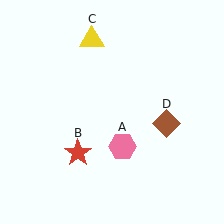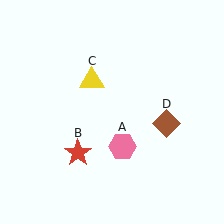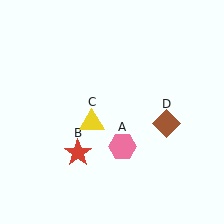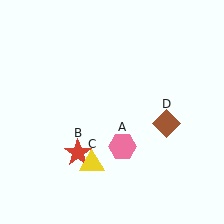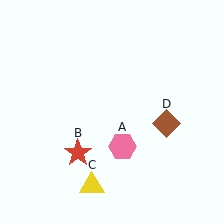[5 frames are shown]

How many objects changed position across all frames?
1 object changed position: yellow triangle (object C).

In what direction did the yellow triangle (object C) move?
The yellow triangle (object C) moved down.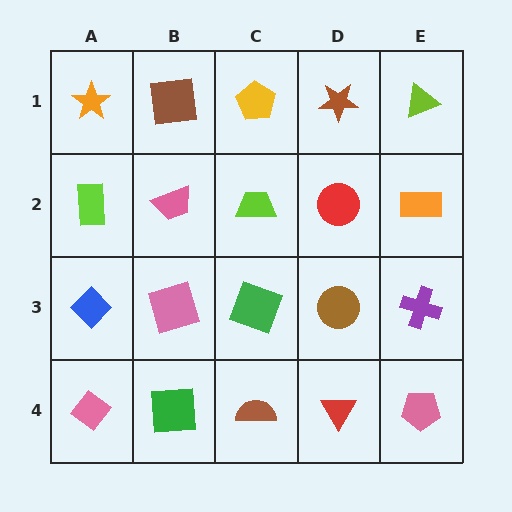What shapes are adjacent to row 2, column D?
A brown star (row 1, column D), a brown circle (row 3, column D), a lime trapezoid (row 2, column C), an orange rectangle (row 2, column E).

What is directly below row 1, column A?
A lime rectangle.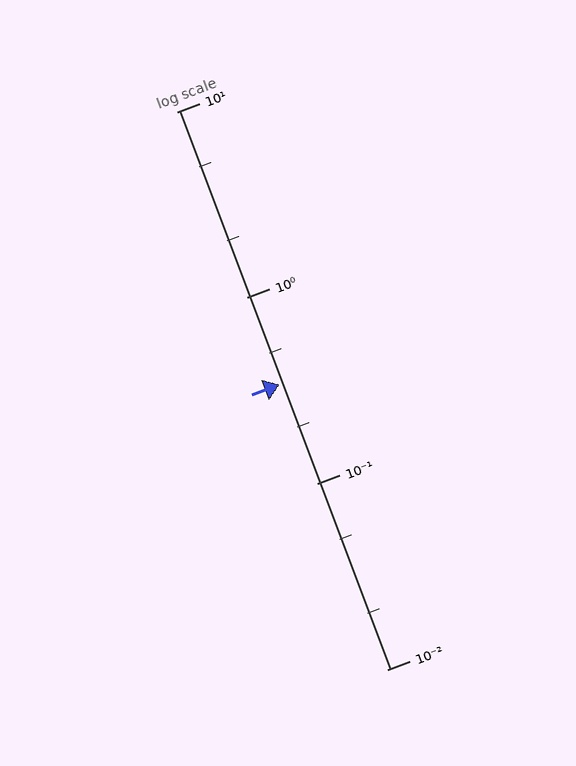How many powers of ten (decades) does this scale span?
The scale spans 3 decades, from 0.01 to 10.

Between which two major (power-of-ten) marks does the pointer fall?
The pointer is between 0.1 and 1.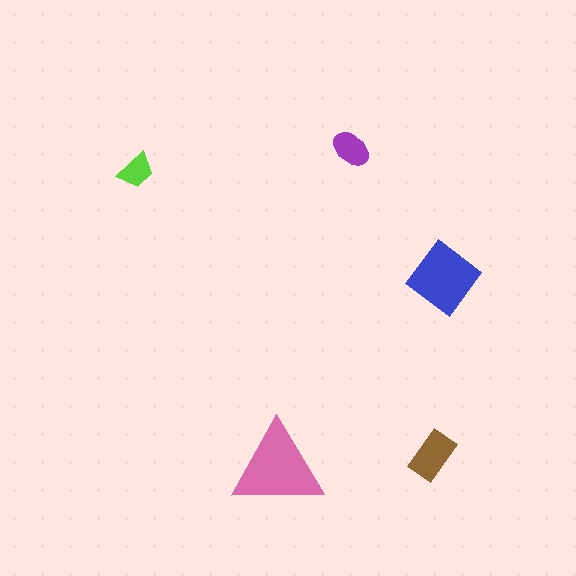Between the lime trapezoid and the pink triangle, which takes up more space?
The pink triangle.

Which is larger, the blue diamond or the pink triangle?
The pink triangle.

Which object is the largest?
The pink triangle.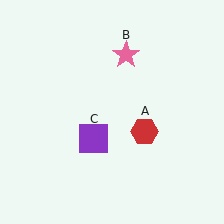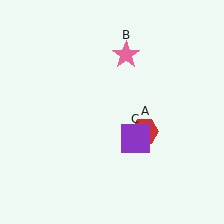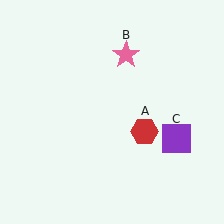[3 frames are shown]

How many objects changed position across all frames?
1 object changed position: purple square (object C).